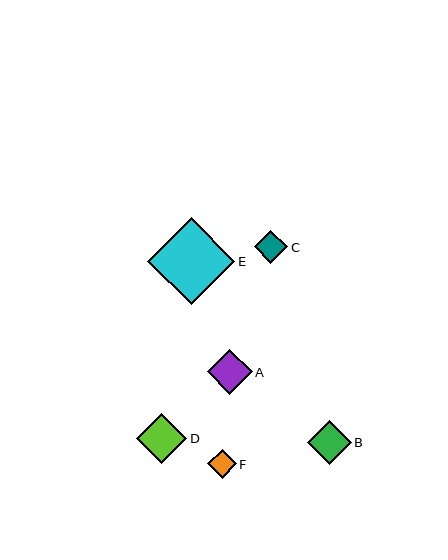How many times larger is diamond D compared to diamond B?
Diamond D is approximately 1.1 times the size of diamond B.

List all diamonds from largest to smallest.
From largest to smallest: E, D, A, B, C, F.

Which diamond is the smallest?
Diamond F is the smallest with a size of approximately 29 pixels.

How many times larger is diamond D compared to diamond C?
Diamond D is approximately 1.5 times the size of diamond C.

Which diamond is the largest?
Diamond E is the largest with a size of approximately 87 pixels.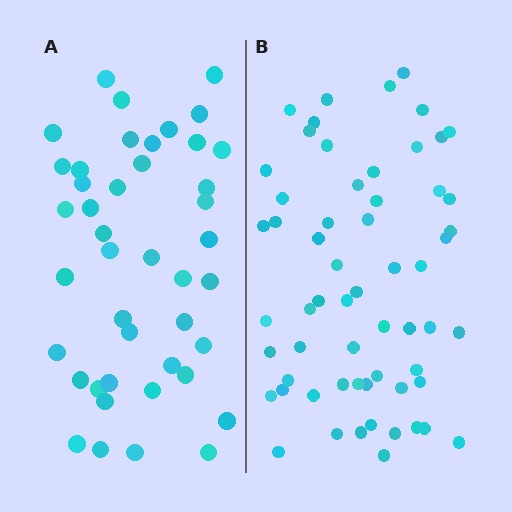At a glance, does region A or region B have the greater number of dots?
Region B (the right region) has more dots.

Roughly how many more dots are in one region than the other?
Region B has approximately 15 more dots than region A.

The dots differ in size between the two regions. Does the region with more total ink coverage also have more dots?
No. Region A has more total ink coverage because its dots are larger, but region B actually contains more individual dots. Total area can be misleading — the number of items is what matters here.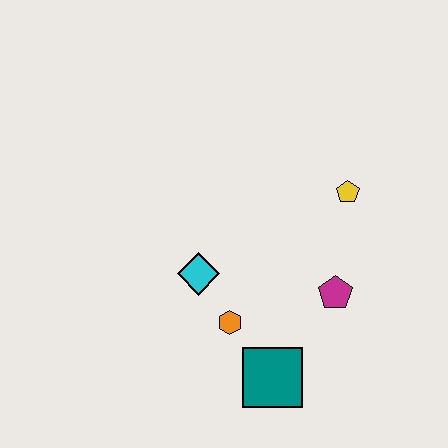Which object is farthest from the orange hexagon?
The yellow pentagon is farthest from the orange hexagon.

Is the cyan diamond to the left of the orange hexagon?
Yes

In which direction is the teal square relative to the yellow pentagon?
The teal square is below the yellow pentagon.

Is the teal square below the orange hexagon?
Yes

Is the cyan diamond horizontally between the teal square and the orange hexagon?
No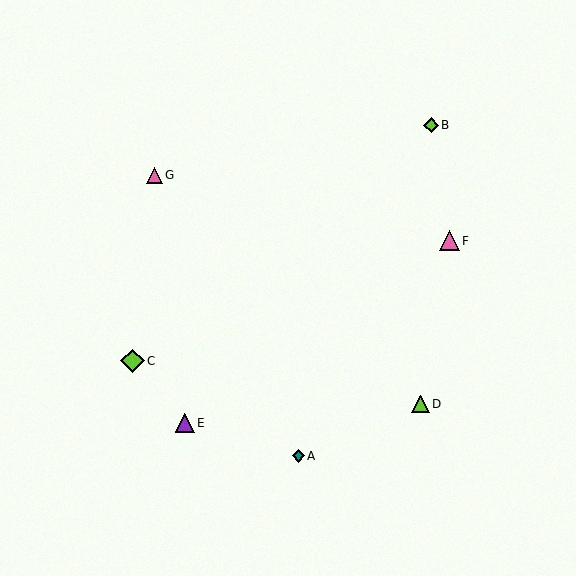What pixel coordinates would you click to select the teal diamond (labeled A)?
Click at (298, 456) to select the teal diamond A.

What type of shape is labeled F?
Shape F is a pink triangle.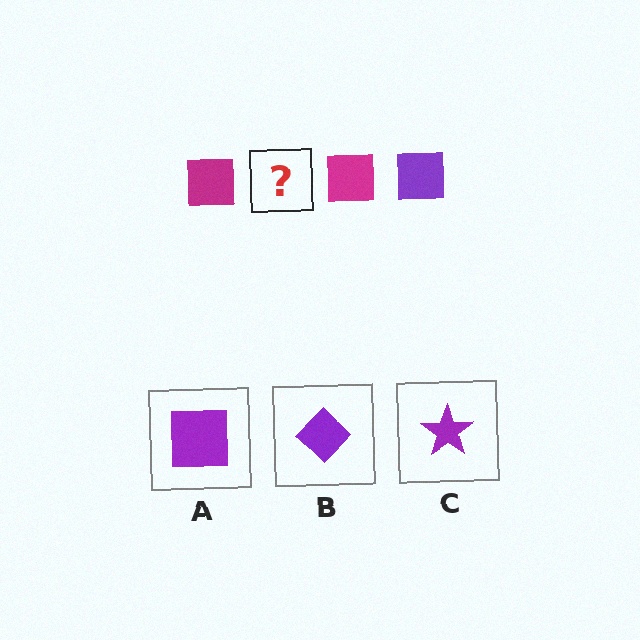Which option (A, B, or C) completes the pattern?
A.